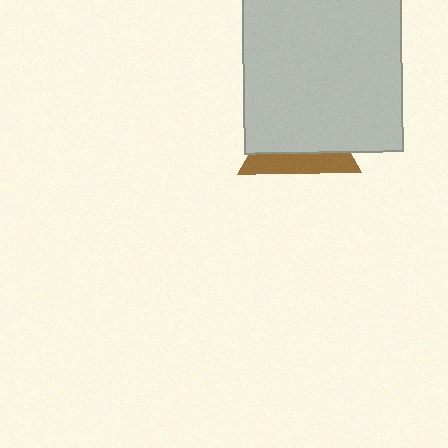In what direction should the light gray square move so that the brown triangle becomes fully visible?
The light gray square should move up. That is the shortest direction to clear the overlap and leave the brown triangle fully visible.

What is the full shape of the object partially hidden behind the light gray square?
The partially hidden object is a brown triangle.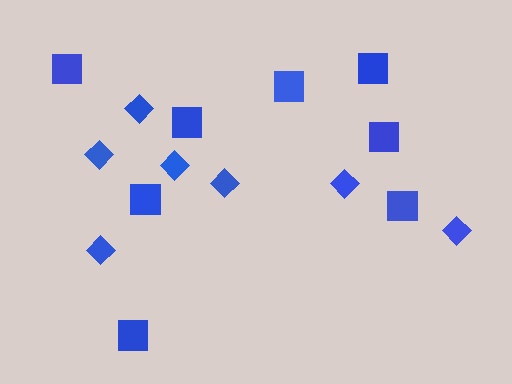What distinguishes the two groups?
There are 2 groups: one group of squares (8) and one group of diamonds (7).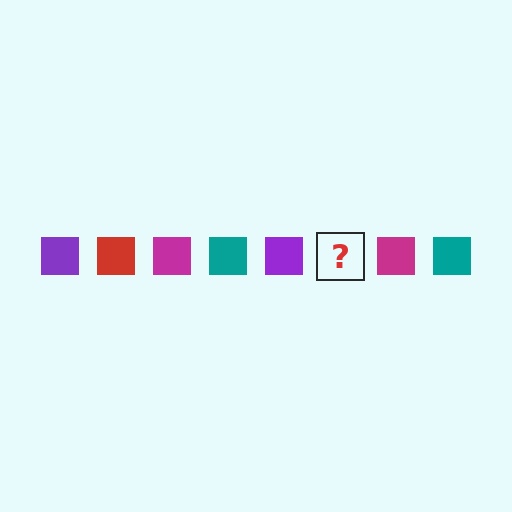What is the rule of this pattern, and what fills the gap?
The rule is that the pattern cycles through purple, red, magenta, teal squares. The gap should be filled with a red square.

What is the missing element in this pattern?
The missing element is a red square.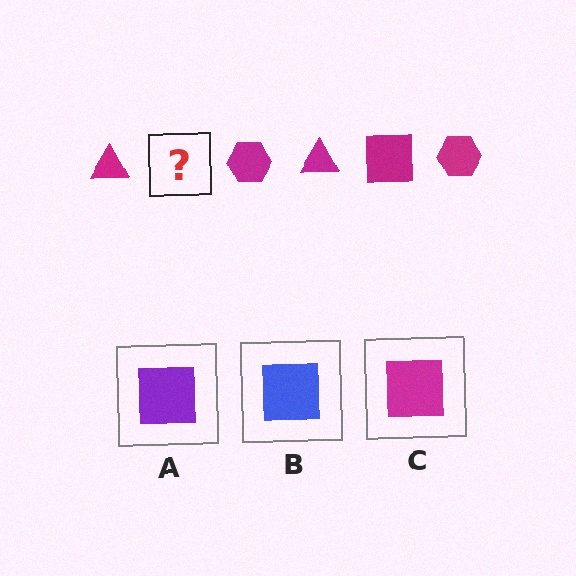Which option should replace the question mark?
Option C.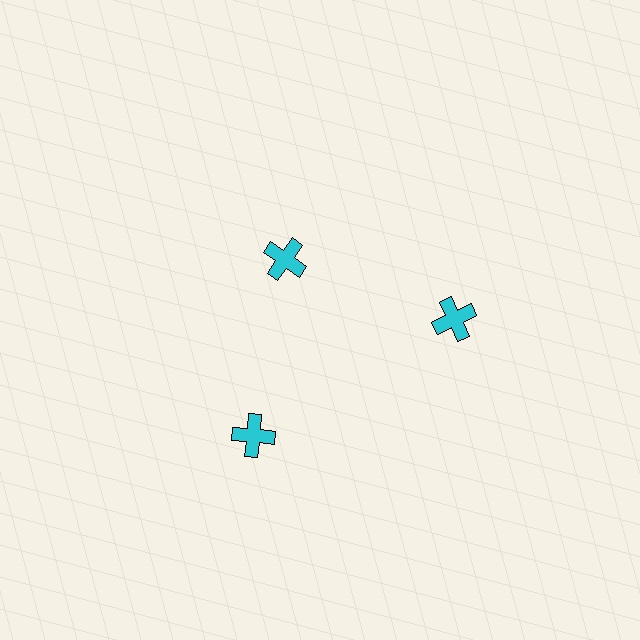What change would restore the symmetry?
The symmetry would be restored by moving it outward, back onto the ring so that all 3 crosses sit at equal angles and equal distance from the center.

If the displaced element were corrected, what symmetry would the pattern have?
It would have 3-fold rotational symmetry — the pattern would map onto itself every 120 degrees.